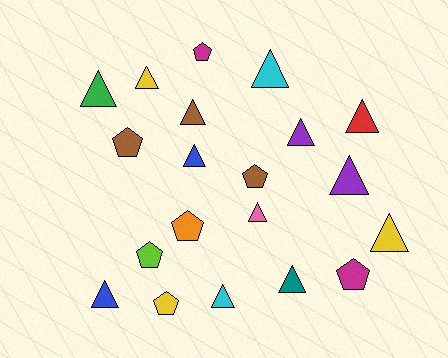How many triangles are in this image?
There are 13 triangles.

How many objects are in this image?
There are 20 objects.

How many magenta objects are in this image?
There are 2 magenta objects.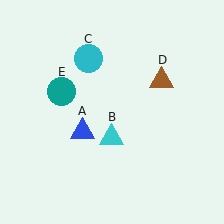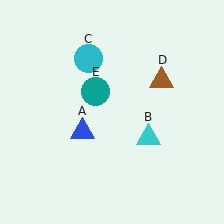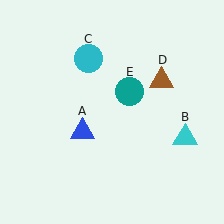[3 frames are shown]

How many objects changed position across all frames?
2 objects changed position: cyan triangle (object B), teal circle (object E).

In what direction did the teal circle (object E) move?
The teal circle (object E) moved right.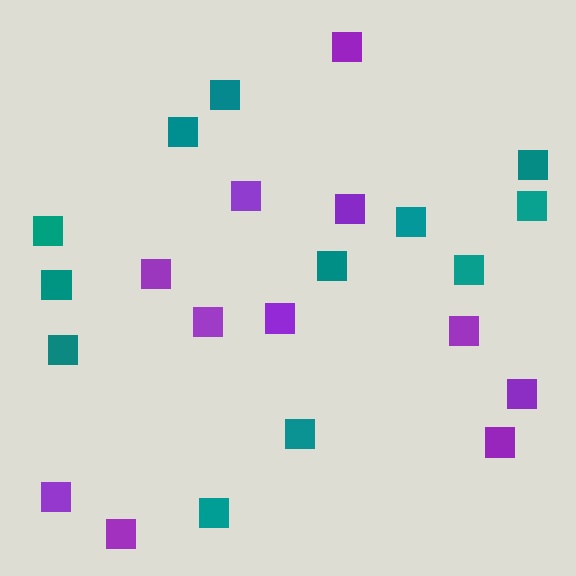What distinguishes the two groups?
There are 2 groups: one group of purple squares (11) and one group of teal squares (12).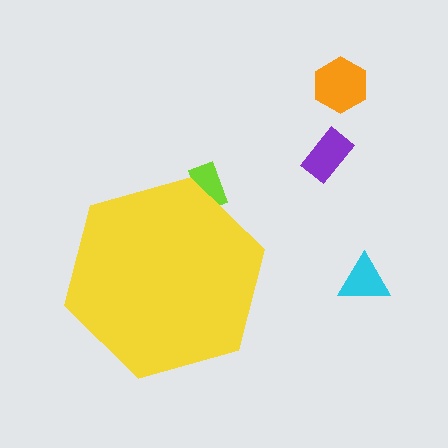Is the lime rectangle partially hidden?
Yes, the lime rectangle is partially hidden behind the yellow hexagon.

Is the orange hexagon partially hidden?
No, the orange hexagon is fully visible.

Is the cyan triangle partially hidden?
No, the cyan triangle is fully visible.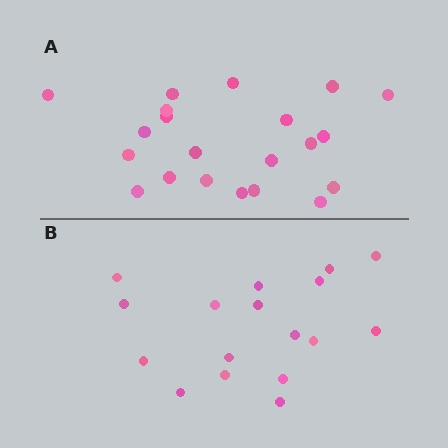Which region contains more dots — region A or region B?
Region A (the top region) has more dots.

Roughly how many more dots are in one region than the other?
Region A has about 4 more dots than region B.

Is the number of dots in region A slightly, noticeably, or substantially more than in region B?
Region A has only slightly more — the two regions are fairly close. The ratio is roughly 1.2 to 1.